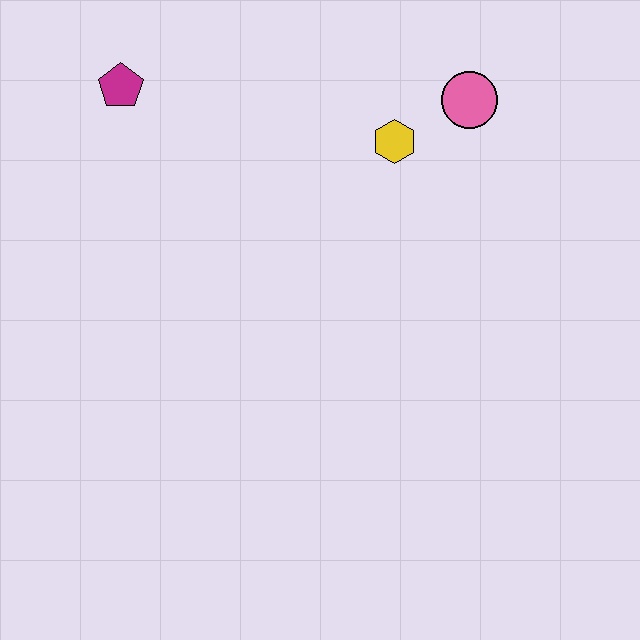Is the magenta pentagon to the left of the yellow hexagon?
Yes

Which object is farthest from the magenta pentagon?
The pink circle is farthest from the magenta pentagon.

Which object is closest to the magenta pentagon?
The yellow hexagon is closest to the magenta pentagon.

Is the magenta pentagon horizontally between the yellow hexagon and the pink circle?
No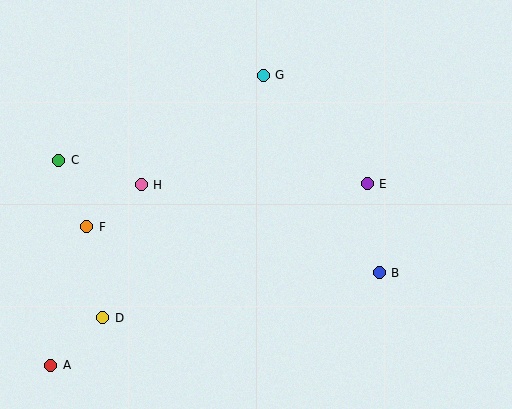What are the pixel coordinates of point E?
Point E is at (367, 184).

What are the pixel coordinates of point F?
Point F is at (87, 227).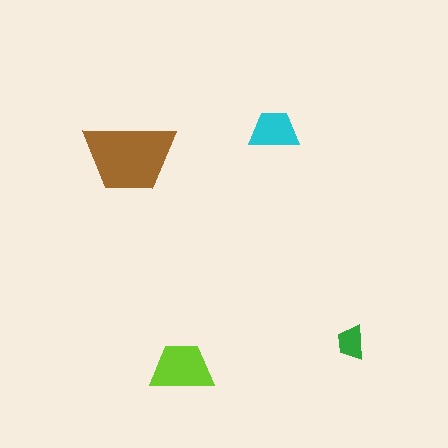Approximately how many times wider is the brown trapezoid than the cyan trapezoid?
About 2 times wider.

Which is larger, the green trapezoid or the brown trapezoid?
The brown one.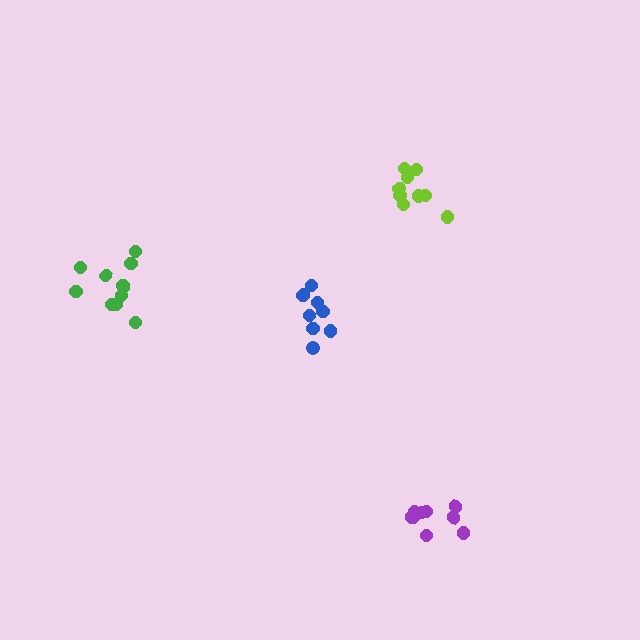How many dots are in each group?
Group 1: 11 dots, Group 2: 9 dots, Group 3: 9 dots, Group 4: 9 dots (38 total).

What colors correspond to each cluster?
The clusters are colored: green, lime, purple, blue.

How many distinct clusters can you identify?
There are 4 distinct clusters.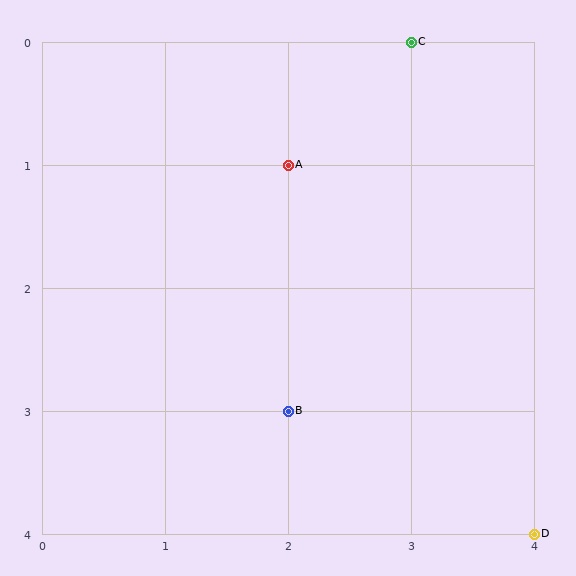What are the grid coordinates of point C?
Point C is at grid coordinates (3, 0).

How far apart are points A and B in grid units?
Points A and B are 2 rows apart.